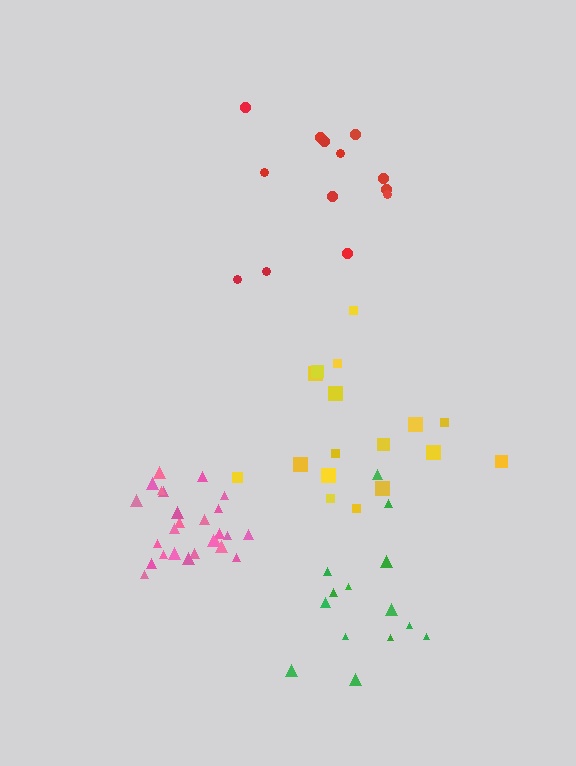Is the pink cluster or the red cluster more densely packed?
Pink.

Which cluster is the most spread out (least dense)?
Red.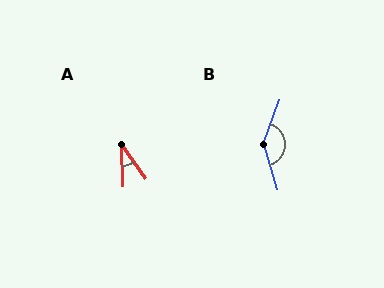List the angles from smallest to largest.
A (33°), B (143°).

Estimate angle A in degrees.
Approximately 33 degrees.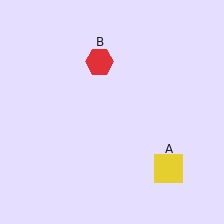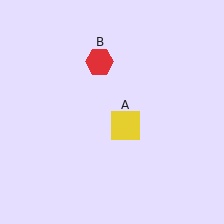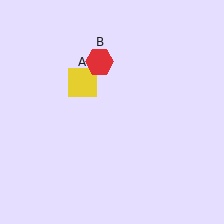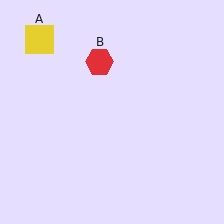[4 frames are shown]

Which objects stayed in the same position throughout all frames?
Red hexagon (object B) remained stationary.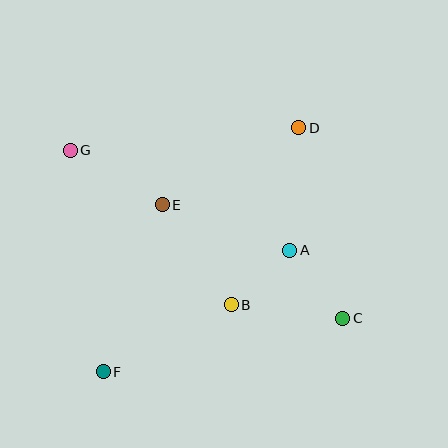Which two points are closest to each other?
Points A and B are closest to each other.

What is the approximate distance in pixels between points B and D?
The distance between B and D is approximately 190 pixels.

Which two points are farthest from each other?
Points C and G are farthest from each other.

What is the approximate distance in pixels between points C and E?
The distance between C and E is approximately 213 pixels.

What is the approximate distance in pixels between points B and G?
The distance between B and G is approximately 223 pixels.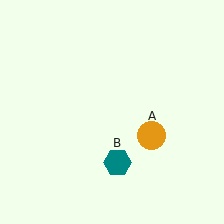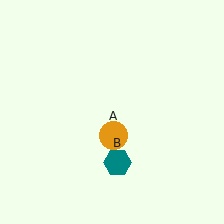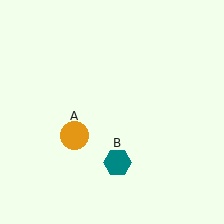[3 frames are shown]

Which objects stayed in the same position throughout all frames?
Teal hexagon (object B) remained stationary.